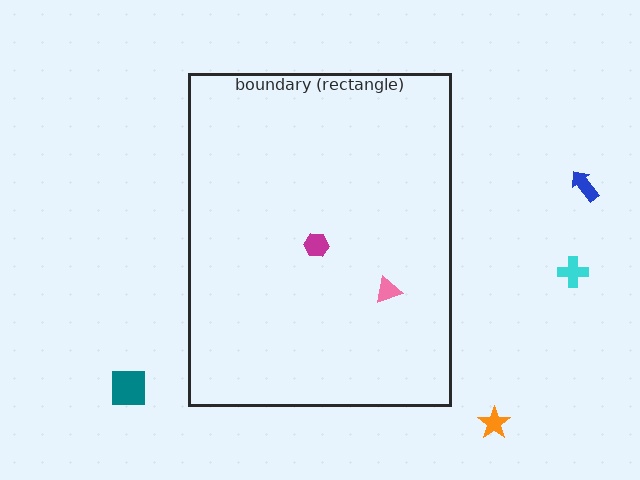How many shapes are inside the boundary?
2 inside, 4 outside.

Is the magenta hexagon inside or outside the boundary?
Inside.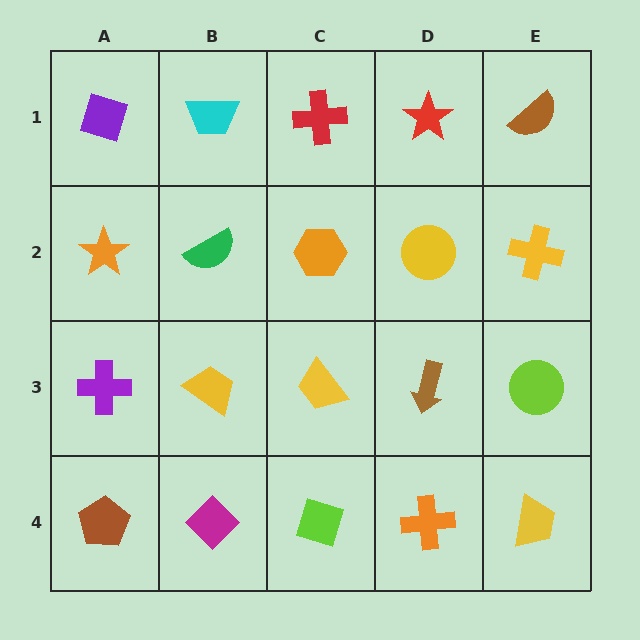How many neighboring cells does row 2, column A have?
3.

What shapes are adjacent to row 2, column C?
A red cross (row 1, column C), a yellow trapezoid (row 3, column C), a green semicircle (row 2, column B), a yellow circle (row 2, column D).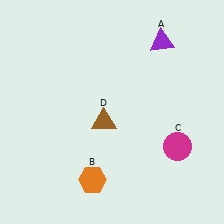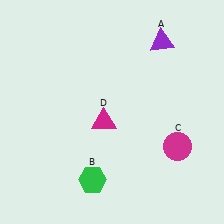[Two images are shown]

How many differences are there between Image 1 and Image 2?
There are 2 differences between the two images.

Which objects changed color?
B changed from orange to green. D changed from brown to magenta.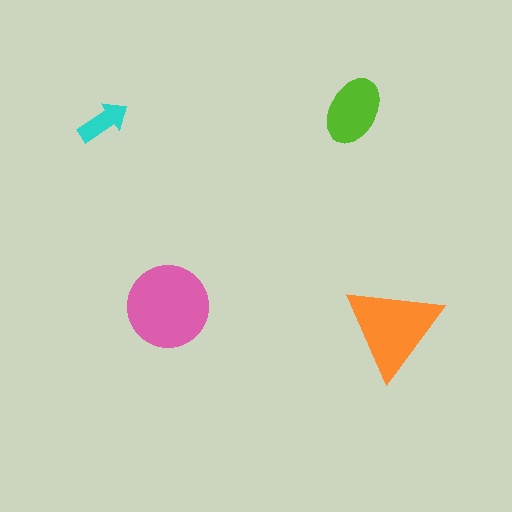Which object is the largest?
The pink circle.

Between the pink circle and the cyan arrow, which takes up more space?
The pink circle.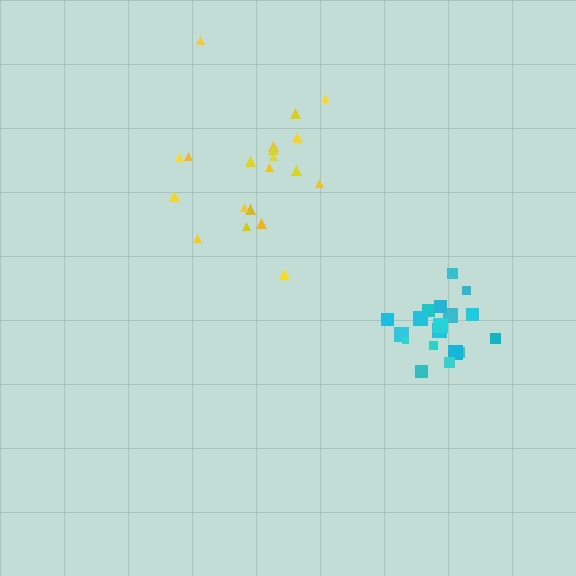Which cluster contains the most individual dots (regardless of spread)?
Yellow (20).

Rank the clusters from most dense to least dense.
cyan, yellow.